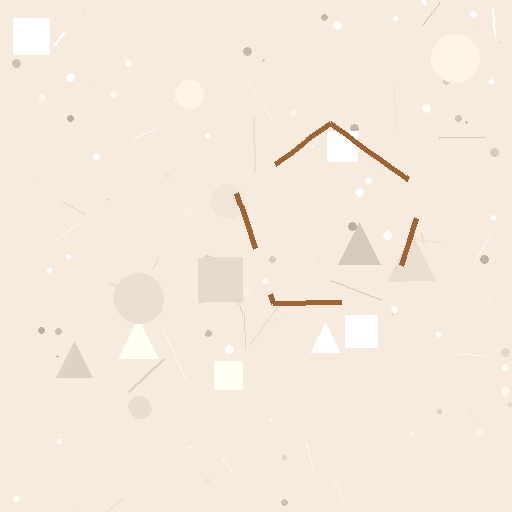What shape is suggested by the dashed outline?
The dashed outline suggests a pentagon.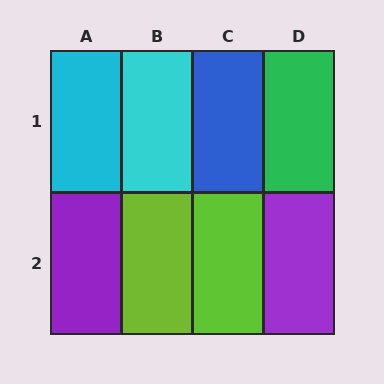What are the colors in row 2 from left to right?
Purple, lime, lime, purple.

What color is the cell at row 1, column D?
Green.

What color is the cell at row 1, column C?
Blue.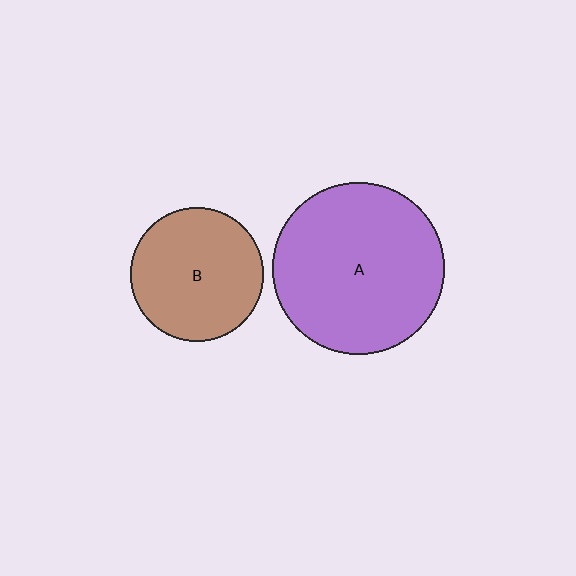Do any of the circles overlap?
No, none of the circles overlap.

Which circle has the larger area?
Circle A (purple).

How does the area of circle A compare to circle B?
Approximately 1.7 times.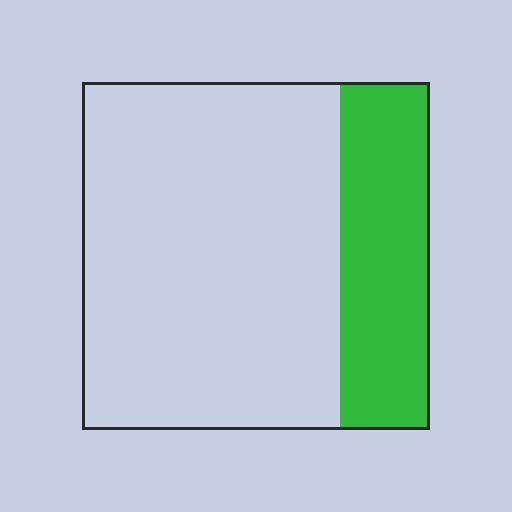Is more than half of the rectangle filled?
No.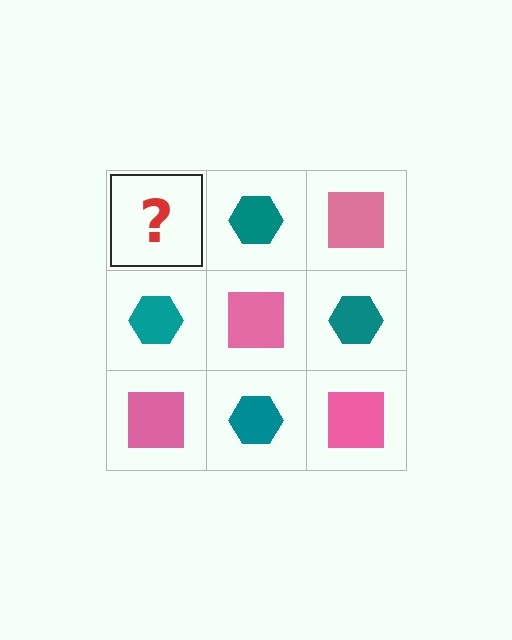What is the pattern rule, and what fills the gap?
The rule is that it alternates pink square and teal hexagon in a checkerboard pattern. The gap should be filled with a pink square.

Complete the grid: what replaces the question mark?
The question mark should be replaced with a pink square.